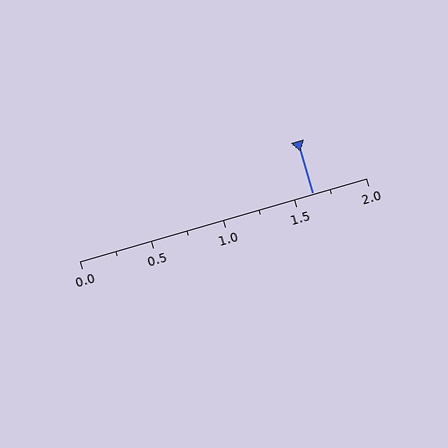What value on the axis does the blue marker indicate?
The marker indicates approximately 1.62.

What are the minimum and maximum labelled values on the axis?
The axis runs from 0.0 to 2.0.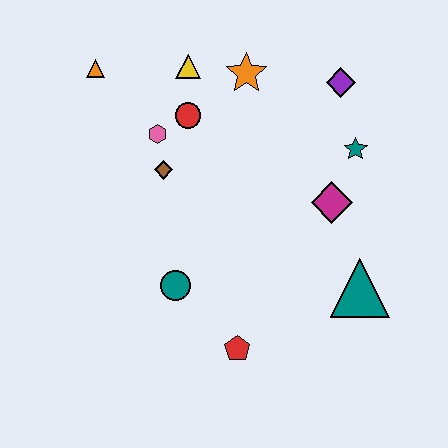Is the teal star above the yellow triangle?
No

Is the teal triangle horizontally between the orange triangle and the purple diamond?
No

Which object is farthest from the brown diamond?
The teal triangle is farthest from the brown diamond.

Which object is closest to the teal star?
The magenta diamond is closest to the teal star.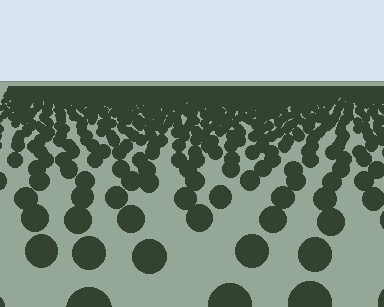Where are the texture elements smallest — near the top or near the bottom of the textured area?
Near the top.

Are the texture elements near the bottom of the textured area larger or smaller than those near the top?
Larger. Near the bottom, elements are closer to the viewer and appear at a bigger on-screen size.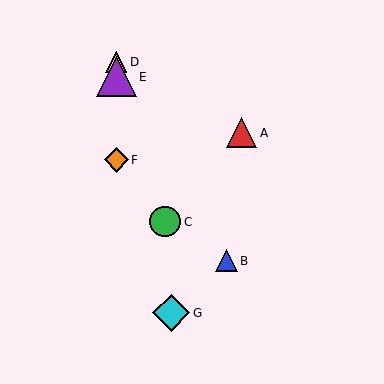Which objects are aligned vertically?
Objects D, E, F are aligned vertically.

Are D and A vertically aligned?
No, D is at x≈116 and A is at x≈242.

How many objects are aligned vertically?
3 objects (D, E, F) are aligned vertically.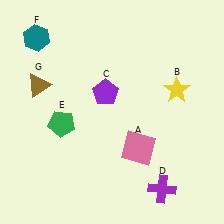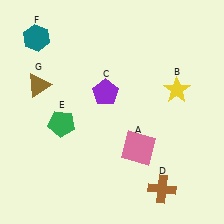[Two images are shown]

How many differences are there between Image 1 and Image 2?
There is 1 difference between the two images.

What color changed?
The cross (D) changed from purple in Image 1 to brown in Image 2.